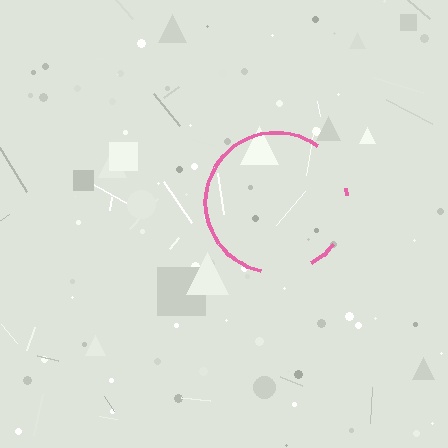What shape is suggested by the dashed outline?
The dashed outline suggests a circle.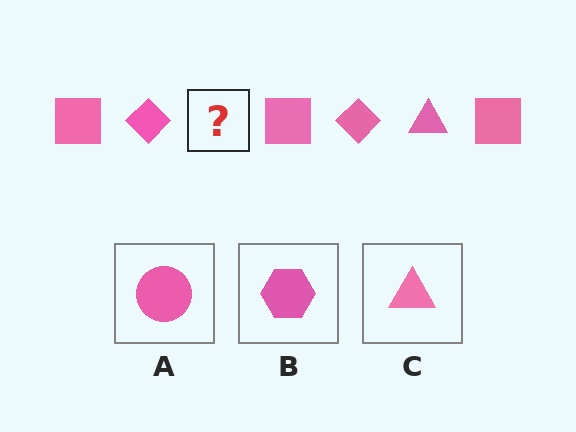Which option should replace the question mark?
Option C.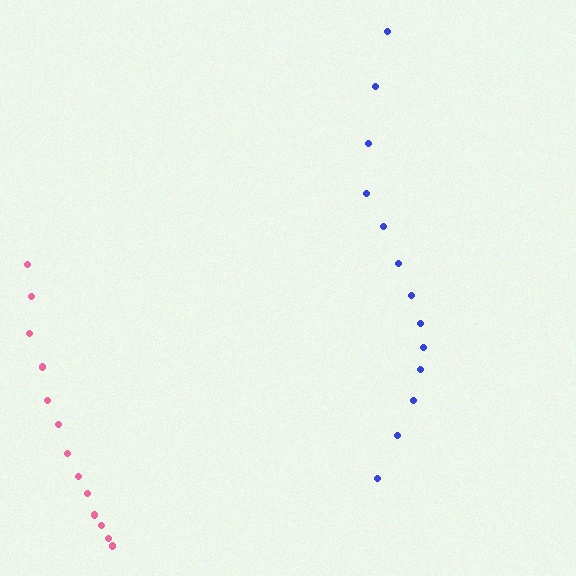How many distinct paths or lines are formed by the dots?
There are 2 distinct paths.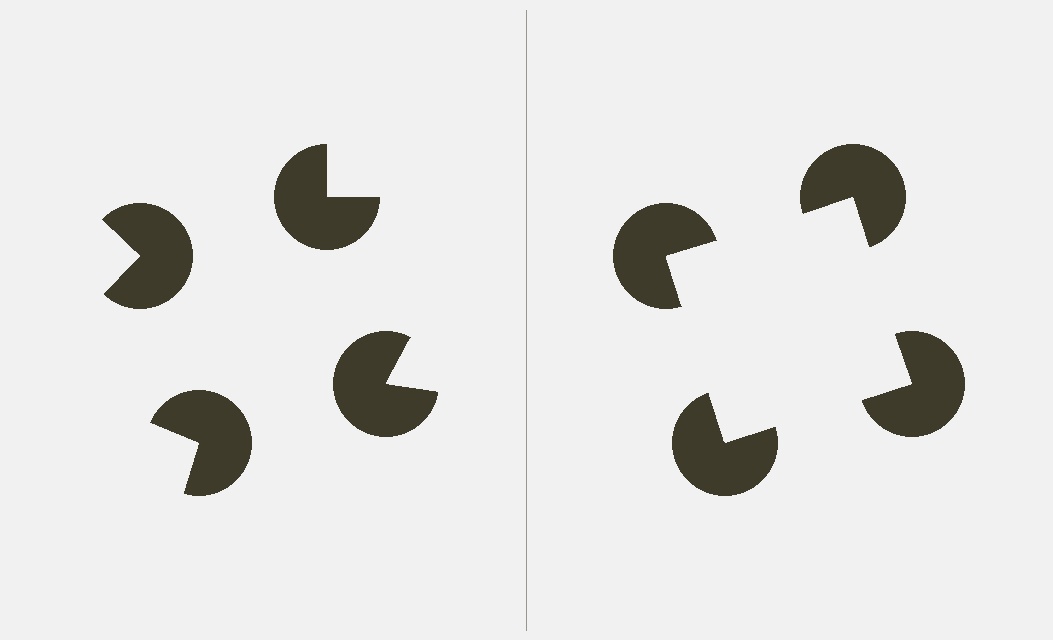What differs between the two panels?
The pac-man discs are positioned identically on both sides; only the wedge orientations differ. On the right they align to a square; on the left they are misaligned.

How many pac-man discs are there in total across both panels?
8 — 4 on each side.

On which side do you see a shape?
An illusory square appears on the right side. On the left side the wedge cuts are rotated, so no coherent shape forms.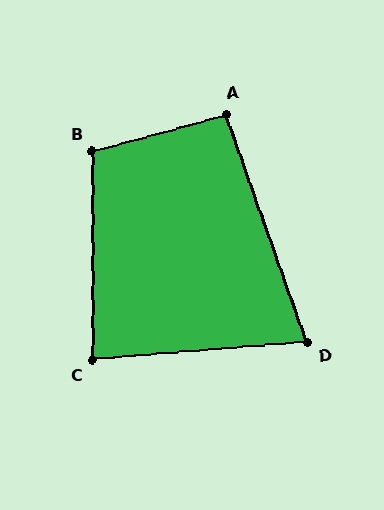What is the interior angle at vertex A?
Approximately 94 degrees (approximately right).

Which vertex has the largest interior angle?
B, at approximately 105 degrees.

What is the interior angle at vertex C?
Approximately 86 degrees (approximately right).